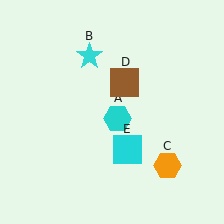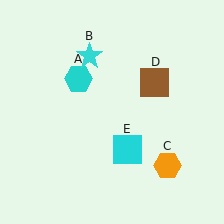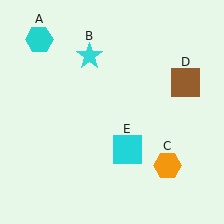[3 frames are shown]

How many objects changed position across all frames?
2 objects changed position: cyan hexagon (object A), brown square (object D).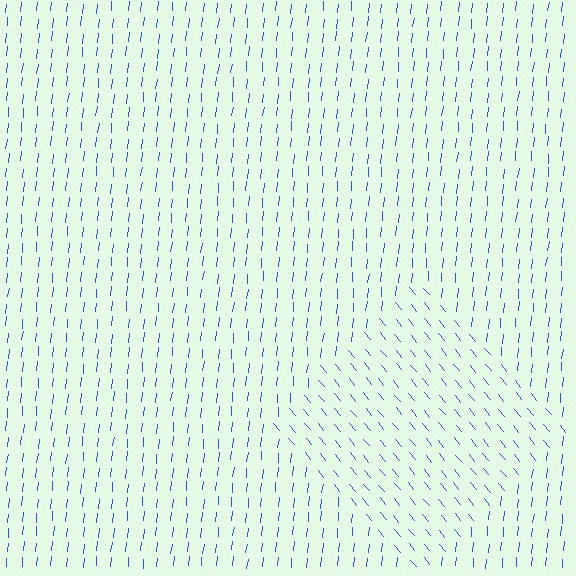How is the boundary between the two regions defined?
The boundary is defined purely by a change in line orientation (approximately 45 degrees difference). All lines are the same color and thickness.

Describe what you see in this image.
The image is filled with small blue line segments. A diamond region in the image has lines oriented differently from the surrounding lines, creating a visible texture boundary.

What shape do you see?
I see a diamond.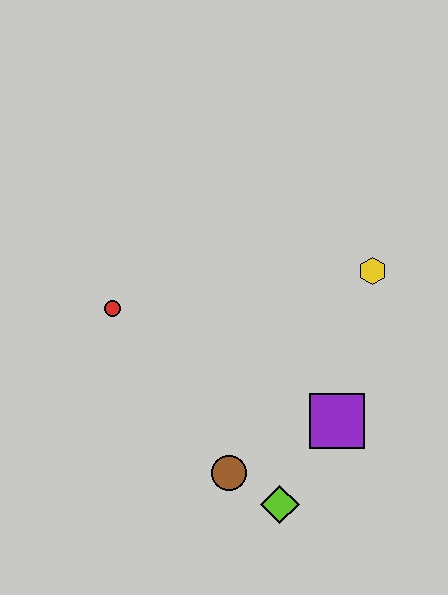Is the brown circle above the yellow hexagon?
No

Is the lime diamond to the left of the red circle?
No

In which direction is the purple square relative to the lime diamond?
The purple square is above the lime diamond.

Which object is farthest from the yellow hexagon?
The red circle is farthest from the yellow hexagon.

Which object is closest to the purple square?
The lime diamond is closest to the purple square.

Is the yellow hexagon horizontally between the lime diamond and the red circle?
No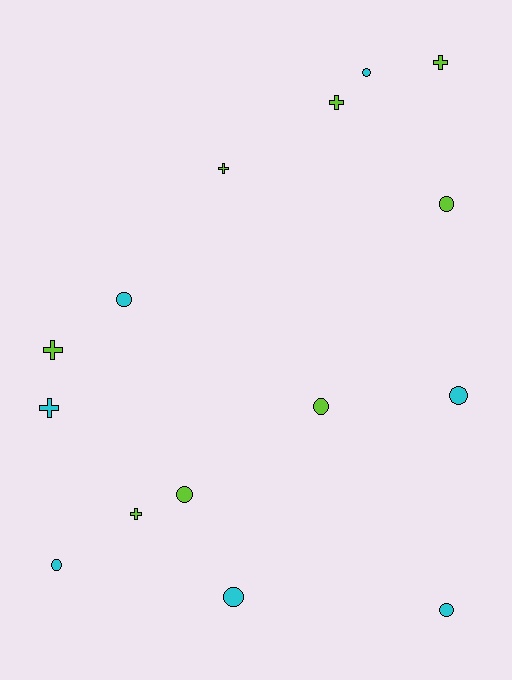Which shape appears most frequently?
Circle, with 9 objects.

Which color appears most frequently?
Lime, with 8 objects.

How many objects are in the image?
There are 15 objects.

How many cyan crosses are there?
There is 1 cyan cross.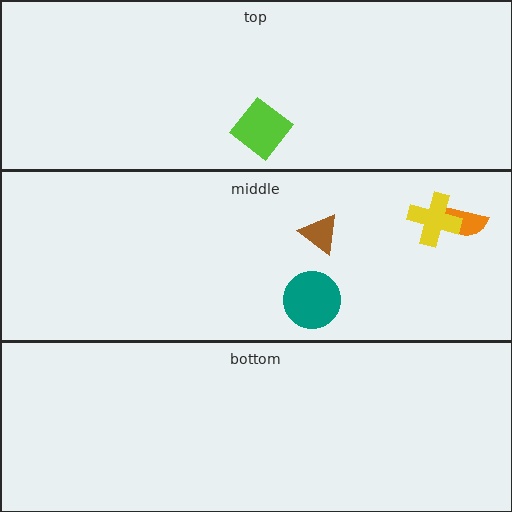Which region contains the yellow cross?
The middle region.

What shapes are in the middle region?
The brown triangle, the orange semicircle, the yellow cross, the teal circle.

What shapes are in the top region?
The lime diamond.